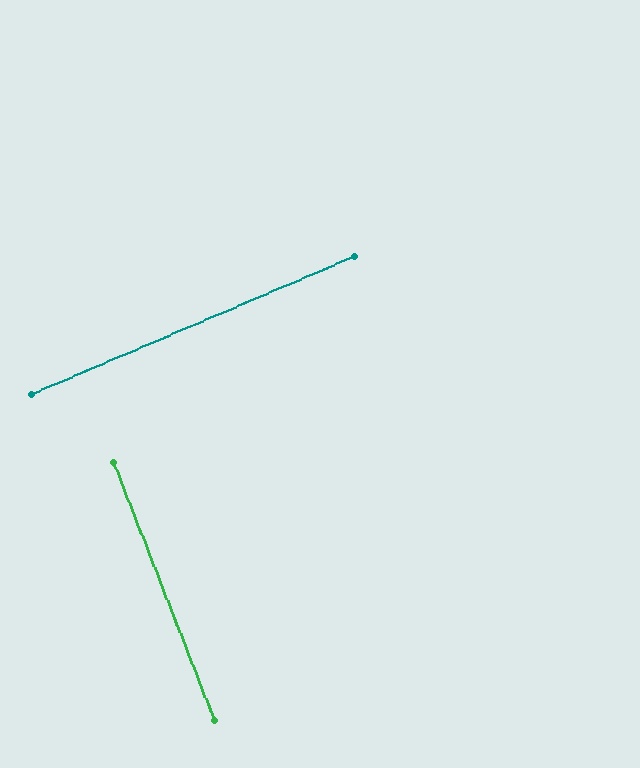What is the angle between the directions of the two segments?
Approximately 88 degrees.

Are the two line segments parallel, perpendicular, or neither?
Perpendicular — they meet at approximately 88°.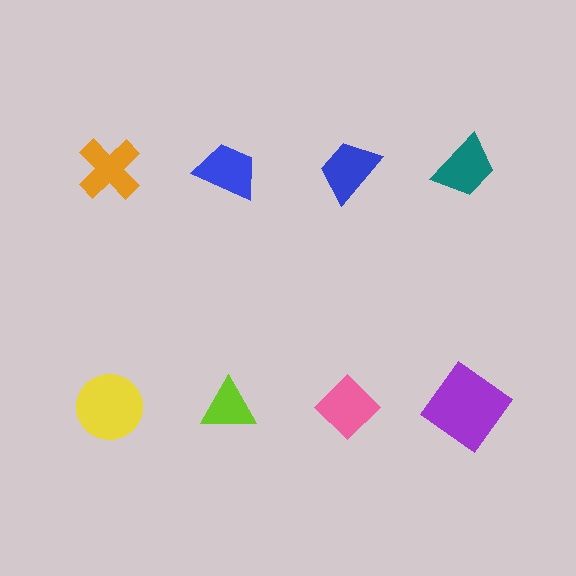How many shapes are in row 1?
4 shapes.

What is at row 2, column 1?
A yellow circle.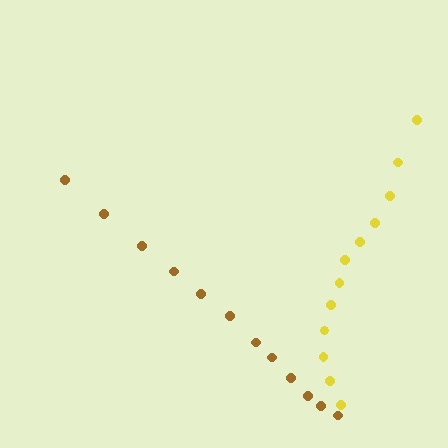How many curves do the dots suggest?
There are 2 distinct paths.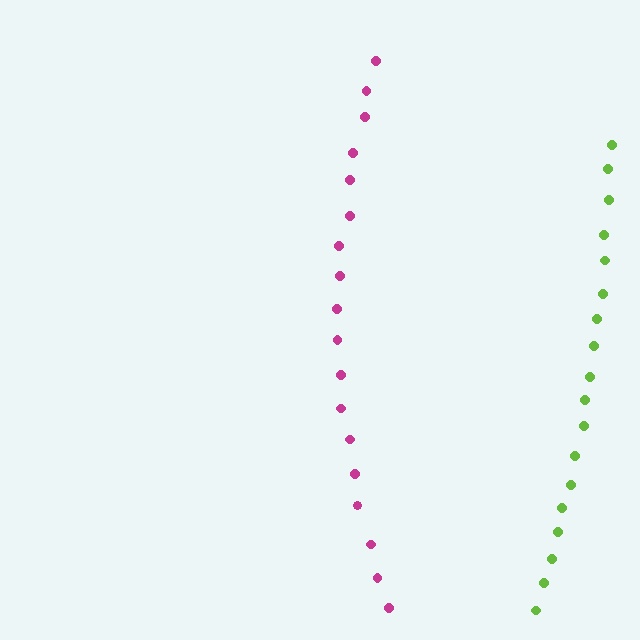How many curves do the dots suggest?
There are 2 distinct paths.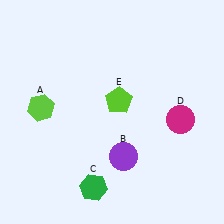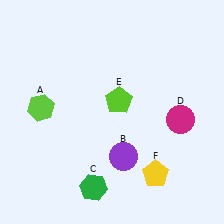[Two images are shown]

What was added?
A yellow pentagon (F) was added in Image 2.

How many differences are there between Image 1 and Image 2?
There is 1 difference between the two images.